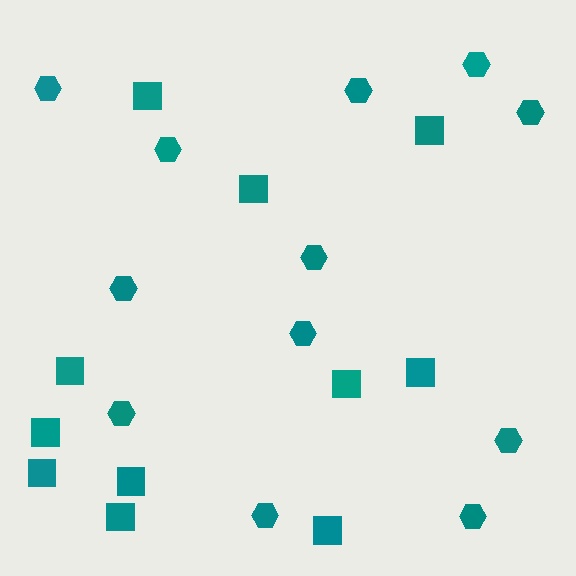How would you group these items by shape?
There are 2 groups: one group of hexagons (12) and one group of squares (11).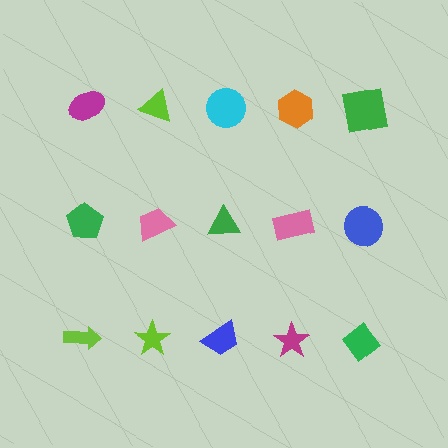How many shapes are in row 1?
5 shapes.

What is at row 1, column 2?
A lime triangle.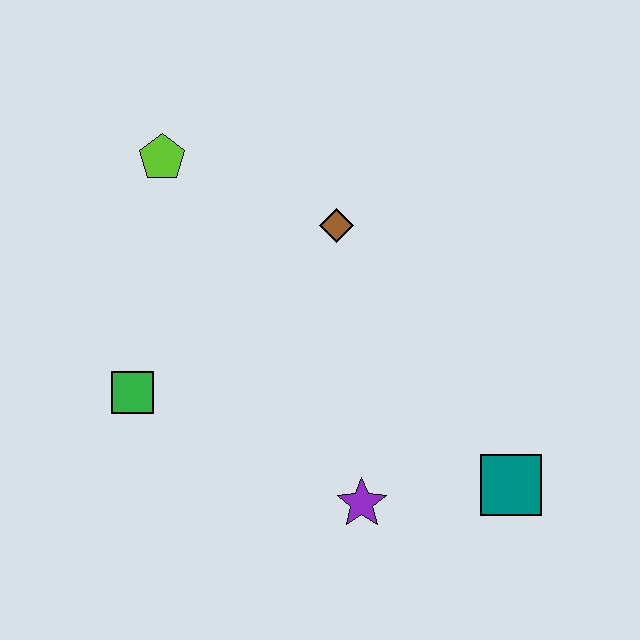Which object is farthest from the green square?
The teal square is farthest from the green square.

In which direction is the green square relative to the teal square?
The green square is to the left of the teal square.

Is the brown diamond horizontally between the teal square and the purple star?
No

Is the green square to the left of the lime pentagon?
Yes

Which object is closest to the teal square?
The purple star is closest to the teal square.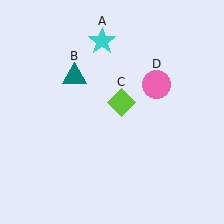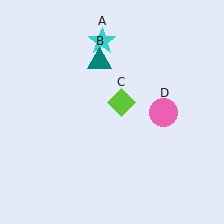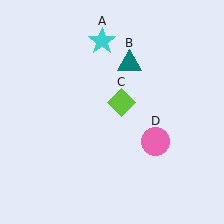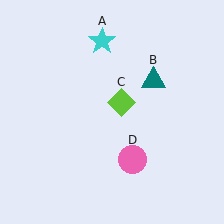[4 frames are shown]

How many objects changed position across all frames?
2 objects changed position: teal triangle (object B), pink circle (object D).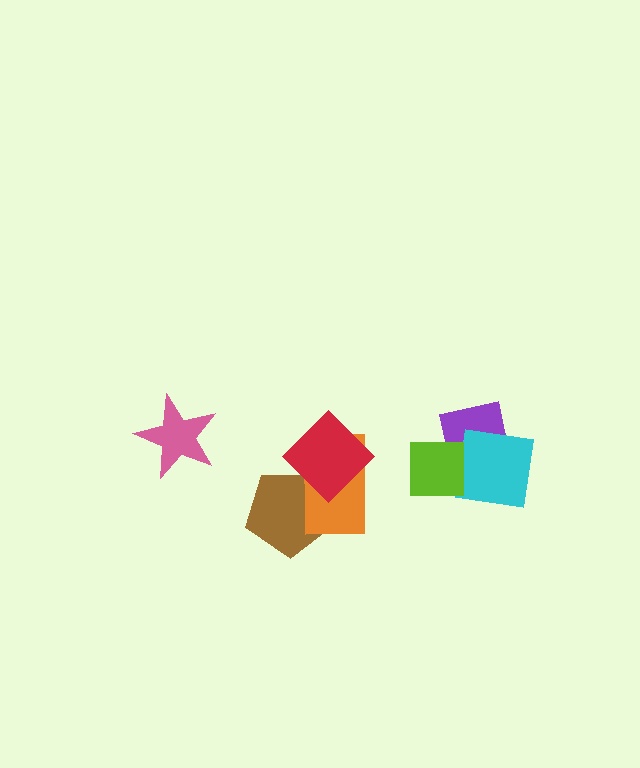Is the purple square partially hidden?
Yes, it is partially covered by another shape.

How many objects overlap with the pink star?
0 objects overlap with the pink star.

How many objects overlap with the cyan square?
2 objects overlap with the cyan square.